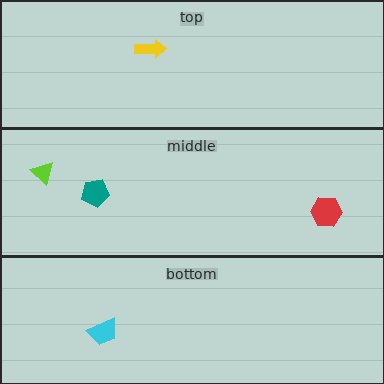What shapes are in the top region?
The yellow arrow.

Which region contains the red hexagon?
The middle region.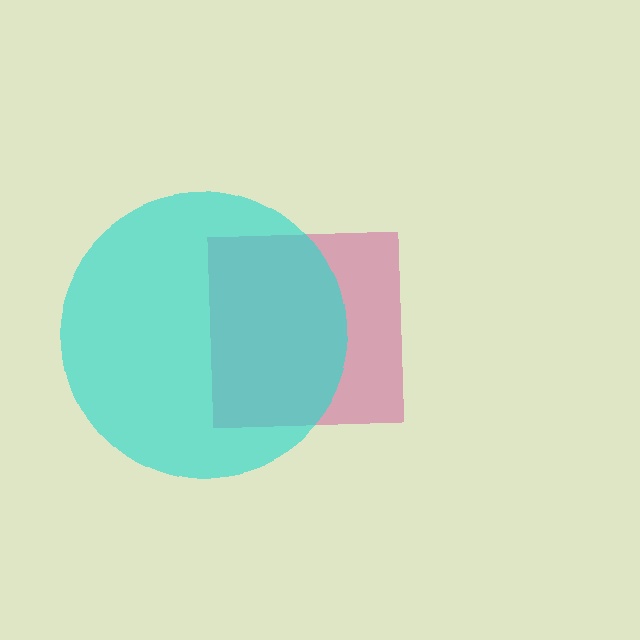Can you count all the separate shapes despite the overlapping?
Yes, there are 2 separate shapes.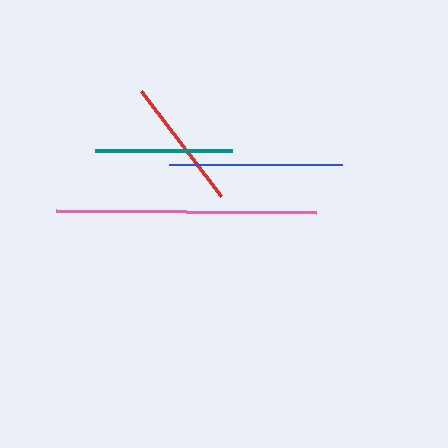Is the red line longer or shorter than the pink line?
The pink line is longer than the red line.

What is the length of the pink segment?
The pink segment is approximately 261 pixels long.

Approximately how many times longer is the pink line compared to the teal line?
The pink line is approximately 1.9 times the length of the teal line.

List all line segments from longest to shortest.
From longest to shortest: pink, blue, teal, red.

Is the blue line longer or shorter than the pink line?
The pink line is longer than the blue line.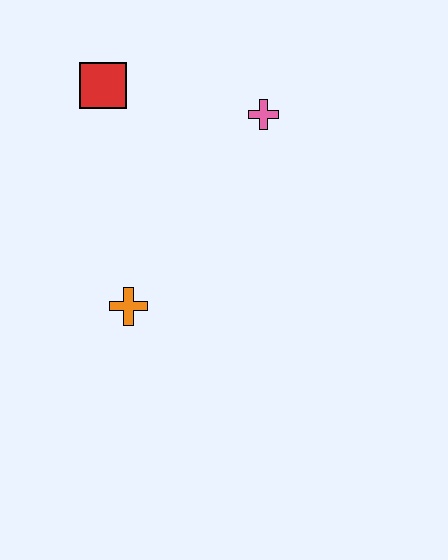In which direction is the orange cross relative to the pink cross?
The orange cross is below the pink cross.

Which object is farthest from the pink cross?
The orange cross is farthest from the pink cross.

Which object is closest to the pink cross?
The red square is closest to the pink cross.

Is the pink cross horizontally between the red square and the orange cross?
No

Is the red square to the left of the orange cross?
Yes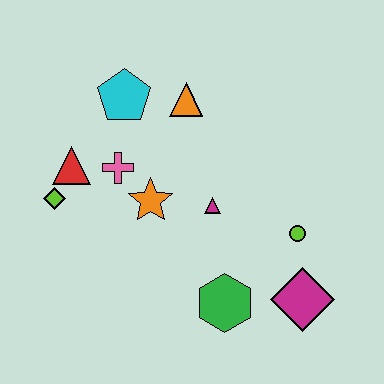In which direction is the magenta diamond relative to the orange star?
The magenta diamond is to the right of the orange star.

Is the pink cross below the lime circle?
No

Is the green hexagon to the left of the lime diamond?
No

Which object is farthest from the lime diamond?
The magenta diamond is farthest from the lime diamond.